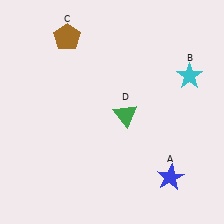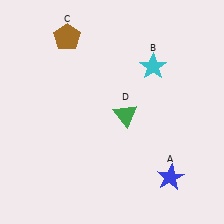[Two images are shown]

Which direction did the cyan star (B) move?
The cyan star (B) moved left.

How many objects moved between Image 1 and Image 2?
1 object moved between the two images.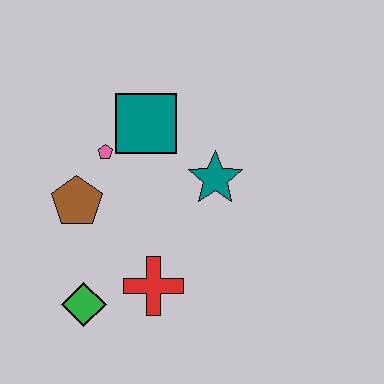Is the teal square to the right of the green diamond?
Yes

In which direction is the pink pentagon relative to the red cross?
The pink pentagon is above the red cross.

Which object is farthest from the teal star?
The green diamond is farthest from the teal star.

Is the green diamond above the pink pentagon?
No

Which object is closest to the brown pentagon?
The pink pentagon is closest to the brown pentagon.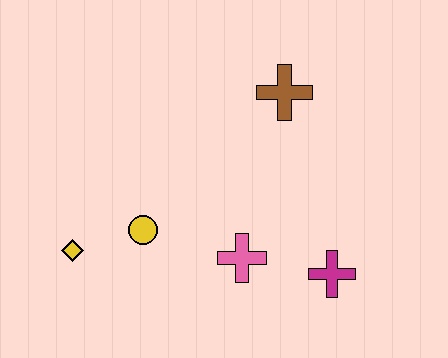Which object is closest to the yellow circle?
The yellow diamond is closest to the yellow circle.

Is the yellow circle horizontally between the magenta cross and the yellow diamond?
Yes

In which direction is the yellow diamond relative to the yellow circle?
The yellow diamond is to the left of the yellow circle.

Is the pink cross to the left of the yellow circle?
No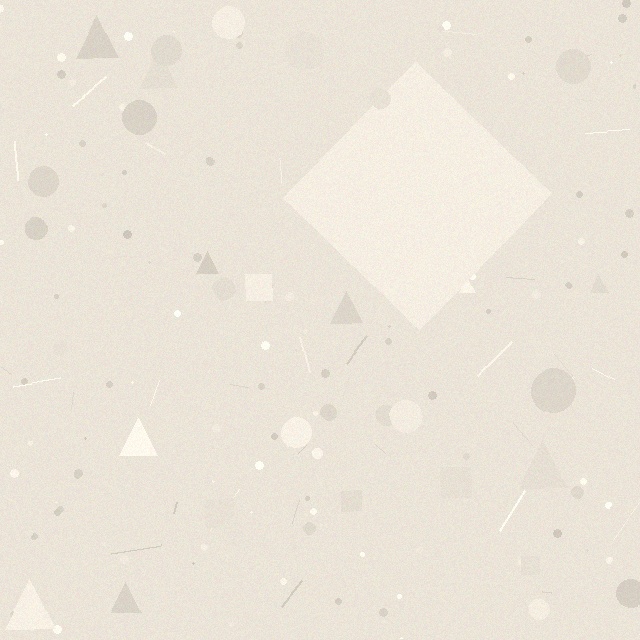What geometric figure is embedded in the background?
A diamond is embedded in the background.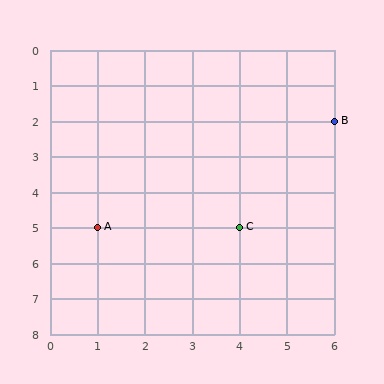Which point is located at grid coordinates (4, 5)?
Point C is at (4, 5).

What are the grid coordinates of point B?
Point B is at grid coordinates (6, 2).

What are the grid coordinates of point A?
Point A is at grid coordinates (1, 5).